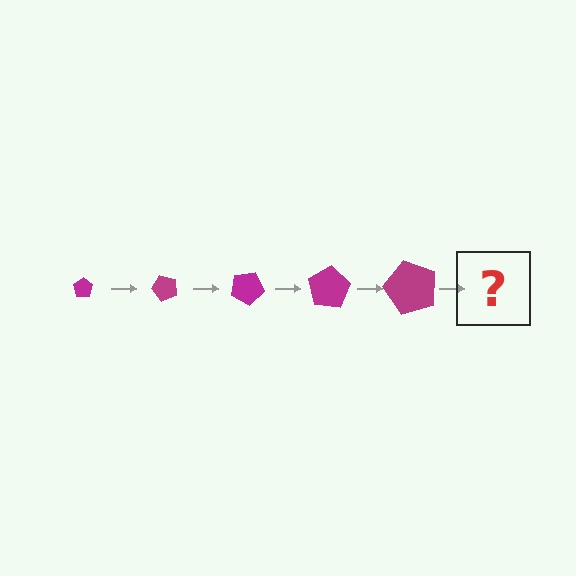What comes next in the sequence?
The next element should be a pentagon, larger than the previous one and rotated 250 degrees from the start.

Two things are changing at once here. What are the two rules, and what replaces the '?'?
The two rules are that the pentagon grows larger each step and it rotates 50 degrees each step. The '?' should be a pentagon, larger than the previous one and rotated 250 degrees from the start.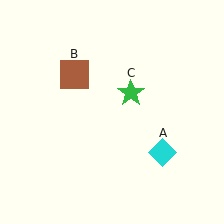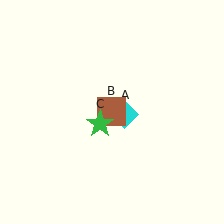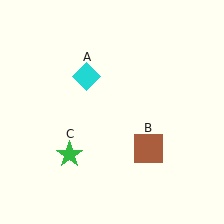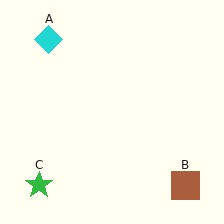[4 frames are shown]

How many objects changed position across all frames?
3 objects changed position: cyan diamond (object A), brown square (object B), green star (object C).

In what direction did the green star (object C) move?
The green star (object C) moved down and to the left.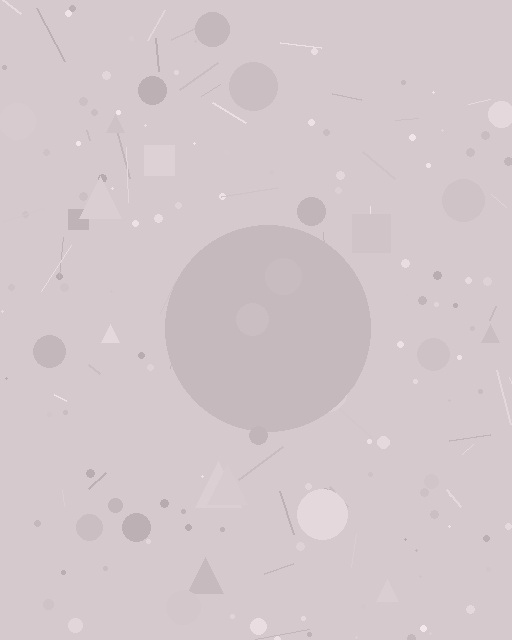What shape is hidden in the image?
A circle is hidden in the image.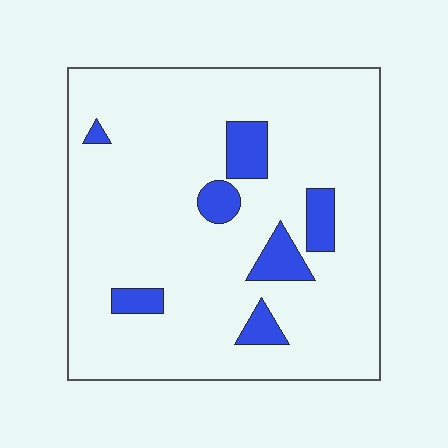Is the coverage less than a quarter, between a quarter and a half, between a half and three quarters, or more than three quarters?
Less than a quarter.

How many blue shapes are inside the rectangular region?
7.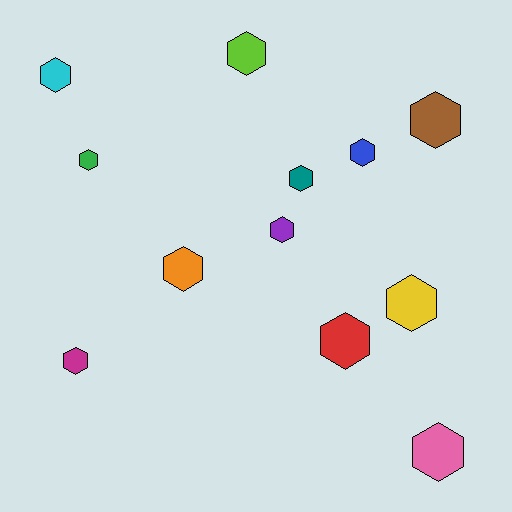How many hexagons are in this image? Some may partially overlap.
There are 12 hexagons.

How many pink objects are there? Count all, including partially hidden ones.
There is 1 pink object.